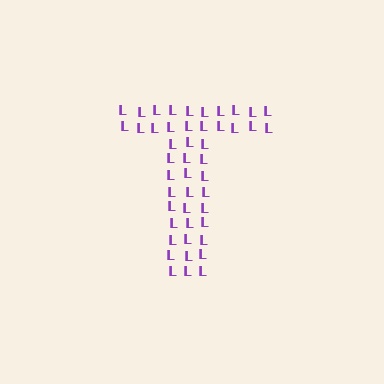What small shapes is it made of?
It is made of small letter L's.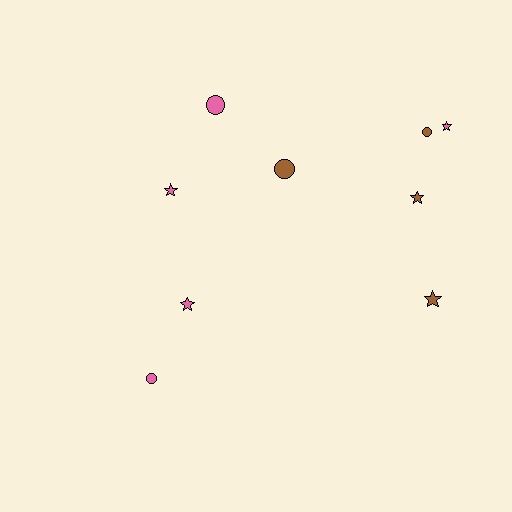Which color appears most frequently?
Pink, with 5 objects.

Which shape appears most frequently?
Star, with 5 objects.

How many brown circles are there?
There are 2 brown circles.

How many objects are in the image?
There are 9 objects.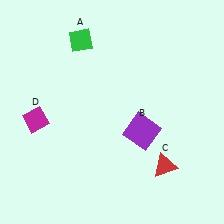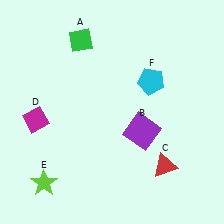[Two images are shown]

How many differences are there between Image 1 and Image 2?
There are 2 differences between the two images.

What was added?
A lime star (E), a cyan pentagon (F) were added in Image 2.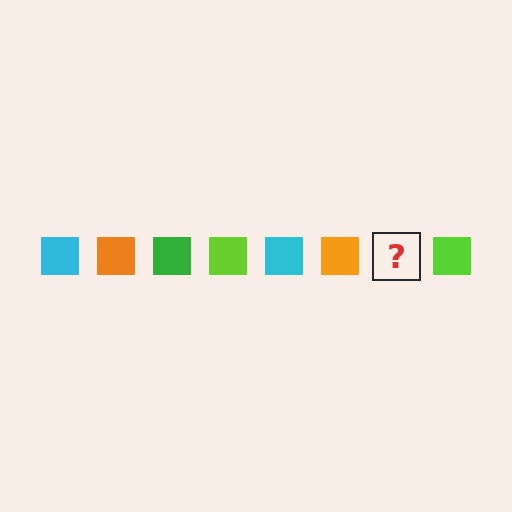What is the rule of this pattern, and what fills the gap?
The rule is that the pattern cycles through cyan, orange, green, lime squares. The gap should be filled with a green square.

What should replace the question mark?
The question mark should be replaced with a green square.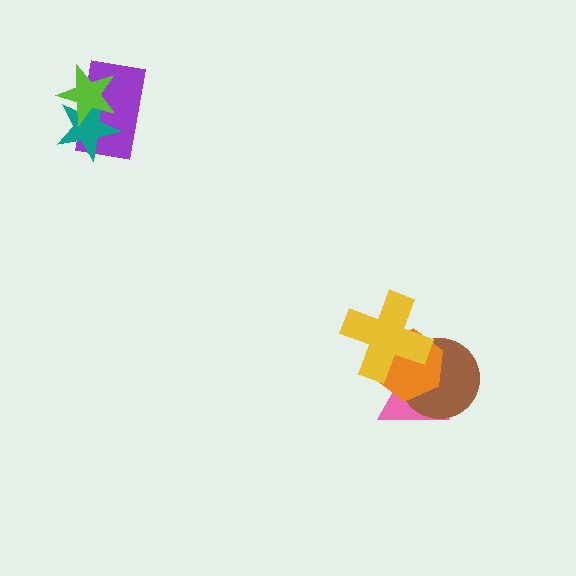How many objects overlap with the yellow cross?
3 objects overlap with the yellow cross.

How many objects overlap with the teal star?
2 objects overlap with the teal star.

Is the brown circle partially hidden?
Yes, it is partially covered by another shape.